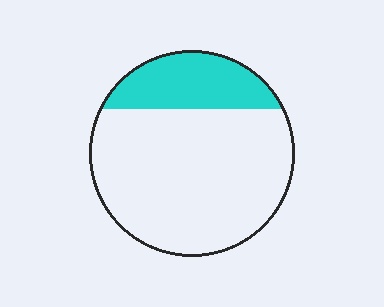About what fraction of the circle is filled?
About one quarter (1/4).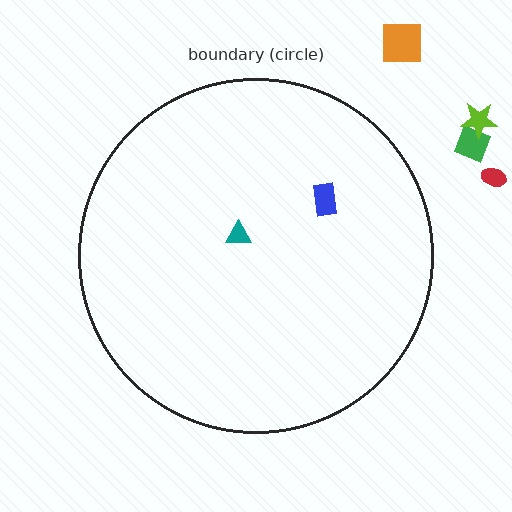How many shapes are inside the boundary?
2 inside, 4 outside.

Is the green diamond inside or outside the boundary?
Outside.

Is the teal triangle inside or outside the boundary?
Inside.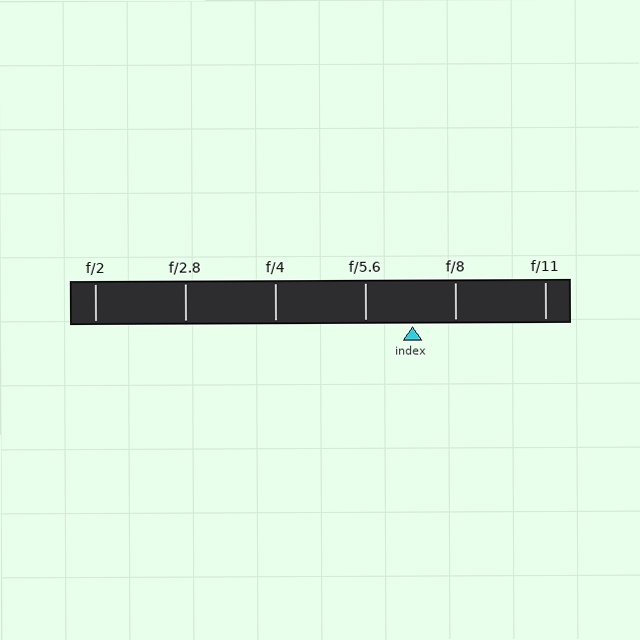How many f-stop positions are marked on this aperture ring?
There are 6 f-stop positions marked.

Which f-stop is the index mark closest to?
The index mark is closest to f/8.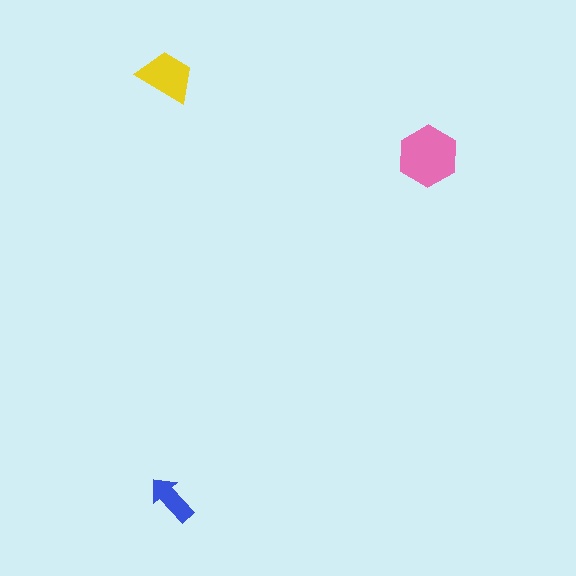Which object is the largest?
The pink hexagon.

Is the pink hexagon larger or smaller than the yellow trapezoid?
Larger.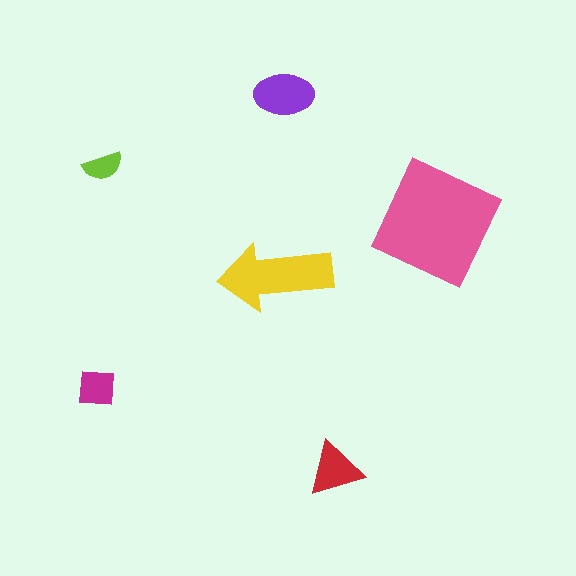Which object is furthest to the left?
The magenta square is leftmost.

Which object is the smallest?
The lime semicircle.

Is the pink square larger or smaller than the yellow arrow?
Larger.